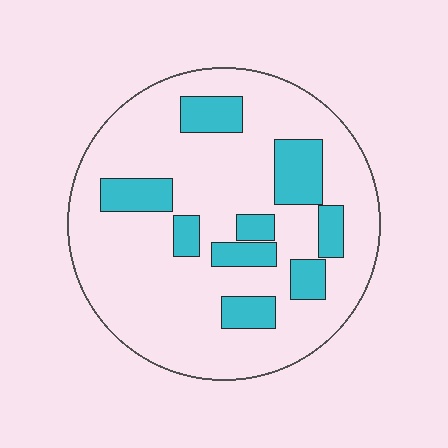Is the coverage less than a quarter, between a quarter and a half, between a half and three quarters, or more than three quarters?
Less than a quarter.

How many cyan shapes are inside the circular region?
9.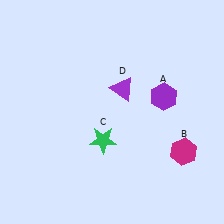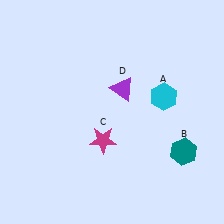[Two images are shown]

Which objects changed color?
A changed from purple to cyan. B changed from magenta to teal. C changed from green to magenta.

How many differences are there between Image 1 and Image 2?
There are 3 differences between the two images.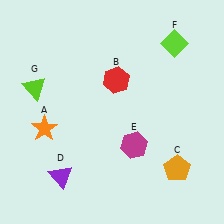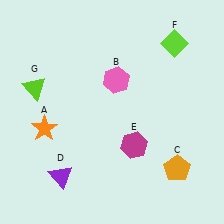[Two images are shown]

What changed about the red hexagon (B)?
In Image 1, B is red. In Image 2, it changed to pink.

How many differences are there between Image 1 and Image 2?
There is 1 difference between the two images.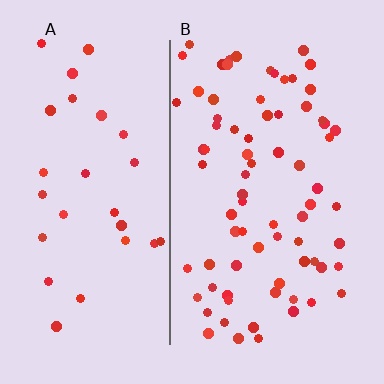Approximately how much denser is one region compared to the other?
Approximately 2.6× — region B over region A.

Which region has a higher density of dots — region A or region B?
B (the right).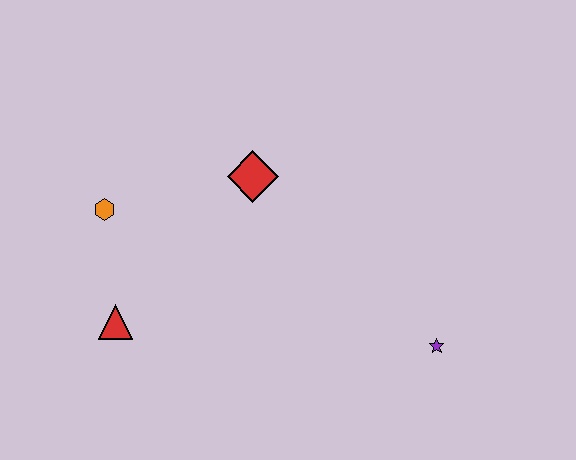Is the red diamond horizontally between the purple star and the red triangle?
Yes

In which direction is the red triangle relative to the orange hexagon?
The red triangle is below the orange hexagon.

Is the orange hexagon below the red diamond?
Yes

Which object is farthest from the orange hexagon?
The purple star is farthest from the orange hexagon.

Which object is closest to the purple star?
The red diamond is closest to the purple star.